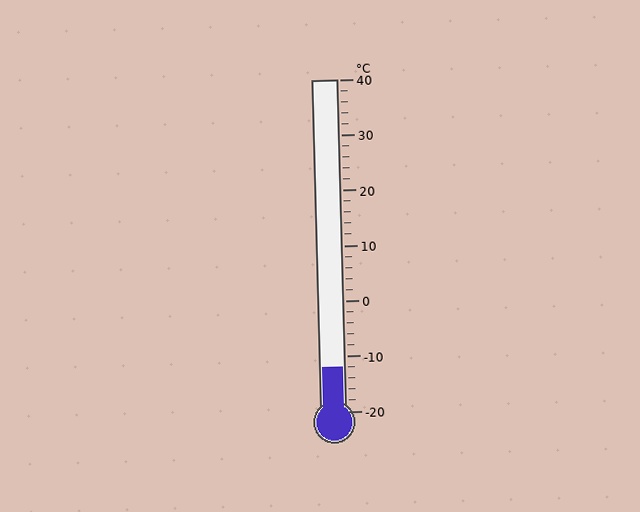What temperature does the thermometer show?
The thermometer shows approximately -12°C.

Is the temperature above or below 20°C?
The temperature is below 20°C.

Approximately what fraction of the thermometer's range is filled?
The thermometer is filled to approximately 15% of its range.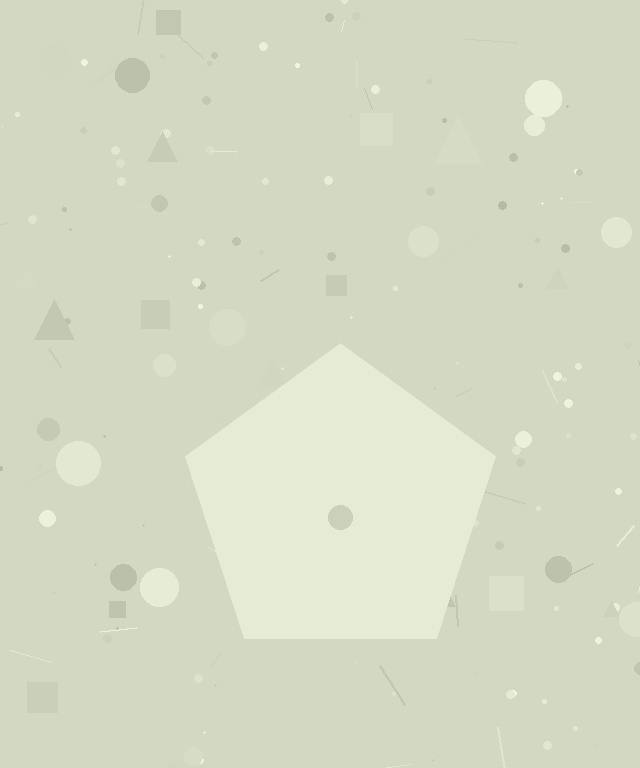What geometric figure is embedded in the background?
A pentagon is embedded in the background.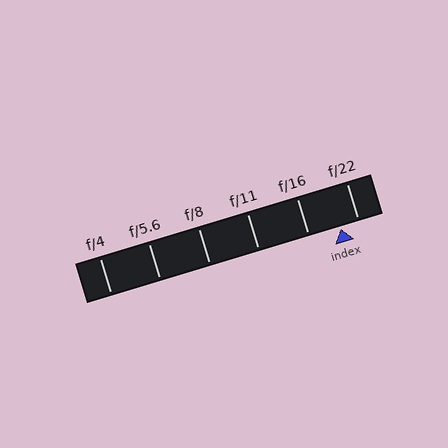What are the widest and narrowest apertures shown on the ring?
The widest aperture shown is f/4 and the narrowest is f/22.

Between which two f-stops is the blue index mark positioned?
The index mark is between f/16 and f/22.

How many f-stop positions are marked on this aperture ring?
There are 6 f-stop positions marked.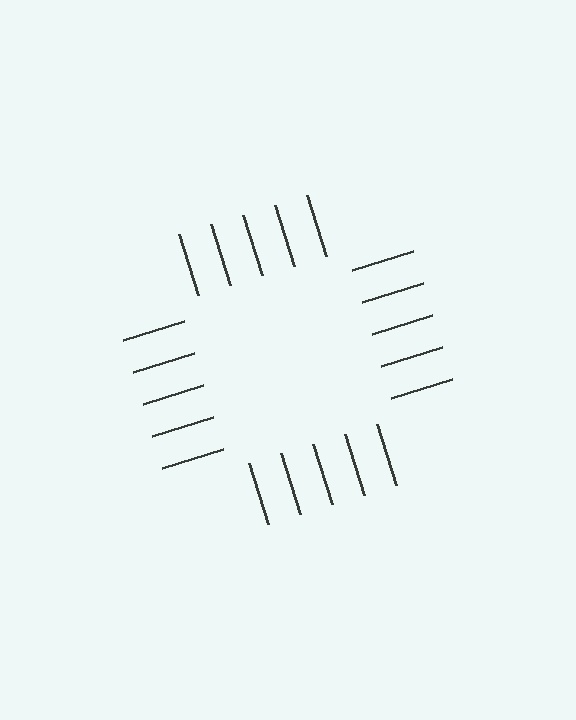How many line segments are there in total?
20 — 5 along each of the 4 edges.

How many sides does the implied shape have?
4 sides — the line-ends trace a square.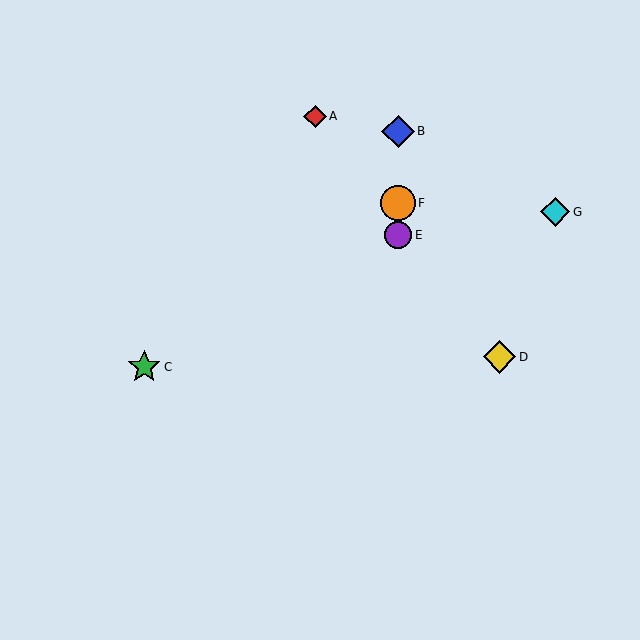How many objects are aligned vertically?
3 objects (B, E, F) are aligned vertically.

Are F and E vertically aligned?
Yes, both are at x≈398.